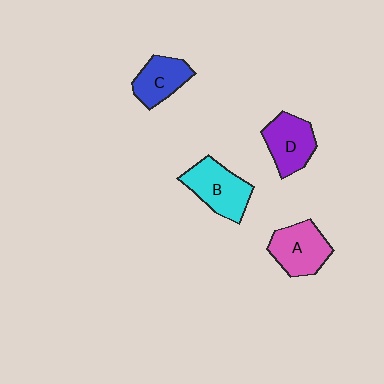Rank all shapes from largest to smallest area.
From largest to smallest: B (cyan), A (pink), D (purple), C (blue).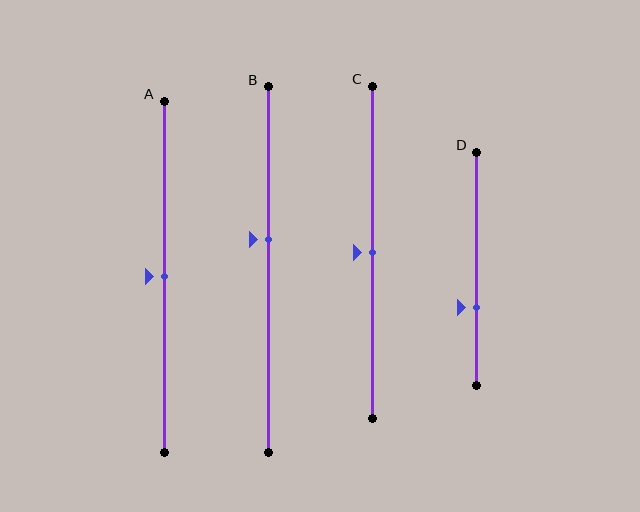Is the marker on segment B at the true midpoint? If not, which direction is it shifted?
No, the marker on segment B is shifted upward by about 8% of the segment length.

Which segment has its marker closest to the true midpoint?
Segment A has its marker closest to the true midpoint.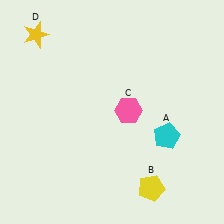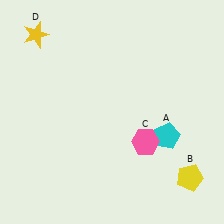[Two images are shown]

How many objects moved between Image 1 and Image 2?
2 objects moved between the two images.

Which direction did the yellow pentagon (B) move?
The yellow pentagon (B) moved right.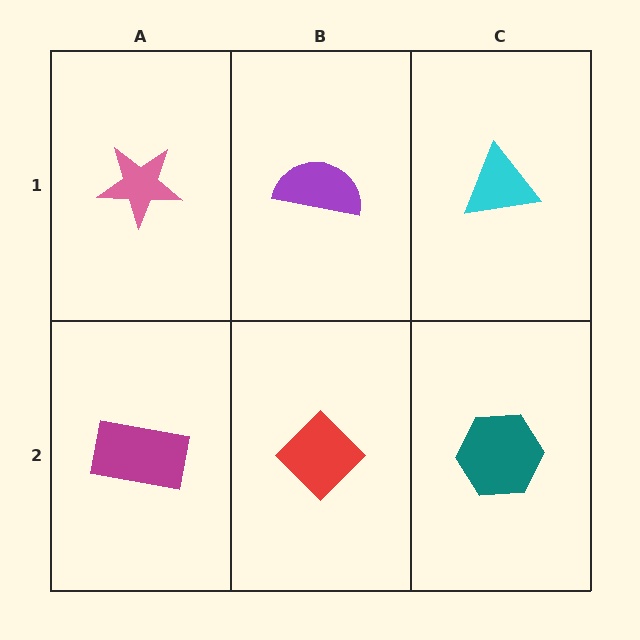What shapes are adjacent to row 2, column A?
A pink star (row 1, column A), a red diamond (row 2, column B).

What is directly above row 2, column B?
A purple semicircle.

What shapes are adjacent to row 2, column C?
A cyan triangle (row 1, column C), a red diamond (row 2, column B).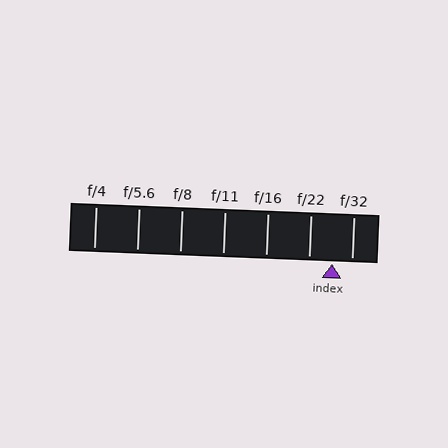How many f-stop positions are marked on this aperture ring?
There are 7 f-stop positions marked.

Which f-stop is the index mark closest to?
The index mark is closest to f/32.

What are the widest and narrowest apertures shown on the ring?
The widest aperture shown is f/4 and the narrowest is f/32.